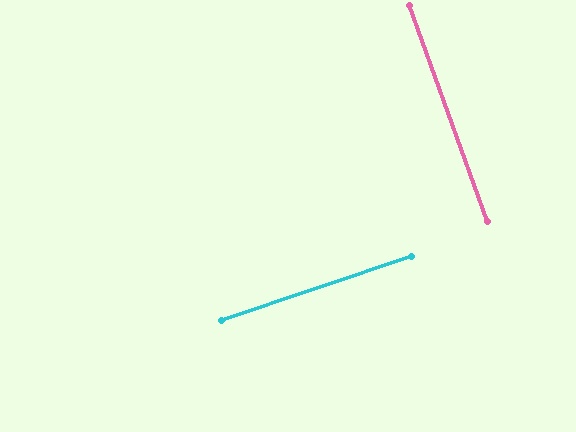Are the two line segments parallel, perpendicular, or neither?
Perpendicular — they meet at approximately 89°.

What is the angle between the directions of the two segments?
Approximately 89 degrees.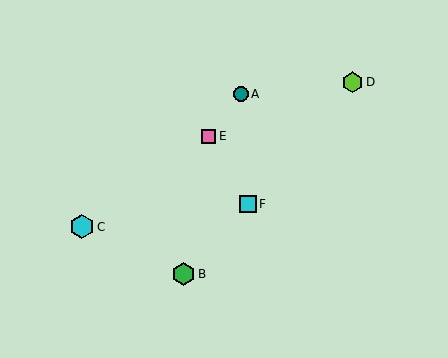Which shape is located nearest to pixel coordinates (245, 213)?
The cyan square (labeled F) at (248, 204) is nearest to that location.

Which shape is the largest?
The cyan hexagon (labeled C) is the largest.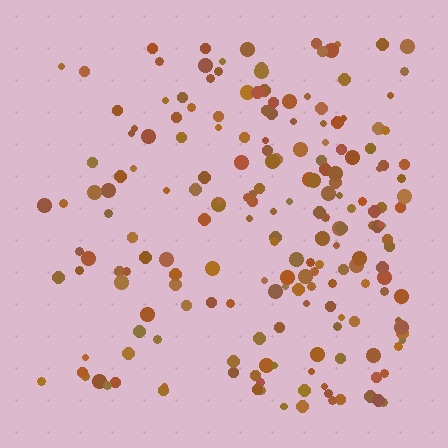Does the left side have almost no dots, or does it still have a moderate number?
Still a moderate number, just noticeably fewer than the right.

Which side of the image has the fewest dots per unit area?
The left.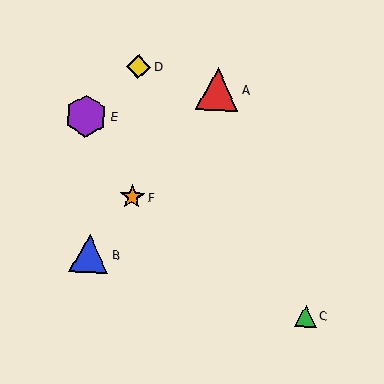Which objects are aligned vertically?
Objects D, F are aligned vertically.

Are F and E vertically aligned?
No, F is at x≈132 and E is at x≈86.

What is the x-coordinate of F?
Object F is at x≈132.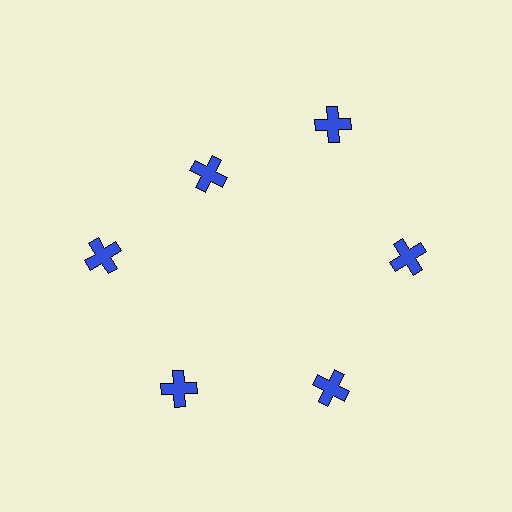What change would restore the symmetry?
The symmetry would be restored by moving it outward, back onto the ring so that all 6 crosses sit at equal angles and equal distance from the center.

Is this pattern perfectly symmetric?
No. The 6 blue crosses are arranged in a ring, but one element near the 11 o'clock position is pulled inward toward the center, breaking the 6-fold rotational symmetry.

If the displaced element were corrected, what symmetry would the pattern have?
It would have 6-fold rotational symmetry — the pattern would map onto itself every 60 degrees.